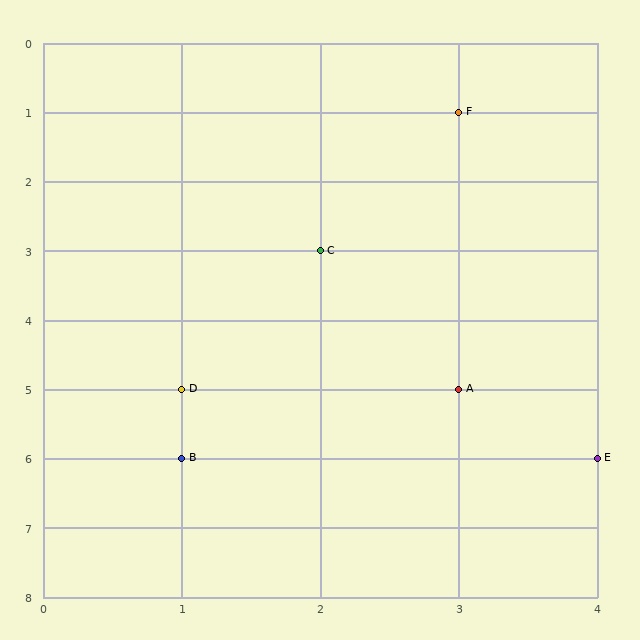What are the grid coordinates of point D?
Point D is at grid coordinates (1, 5).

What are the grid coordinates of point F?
Point F is at grid coordinates (3, 1).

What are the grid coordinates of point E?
Point E is at grid coordinates (4, 6).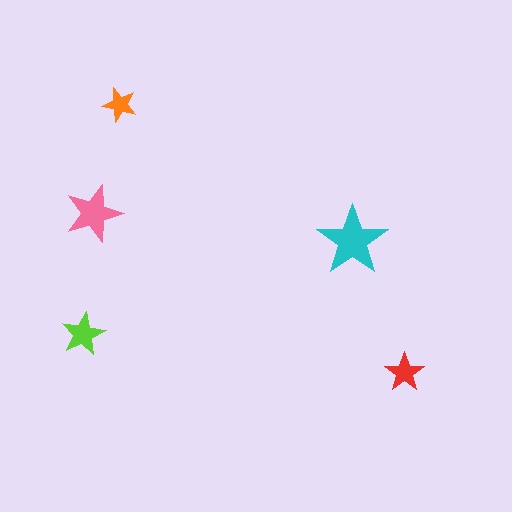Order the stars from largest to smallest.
the cyan one, the pink one, the lime one, the red one, the orange one.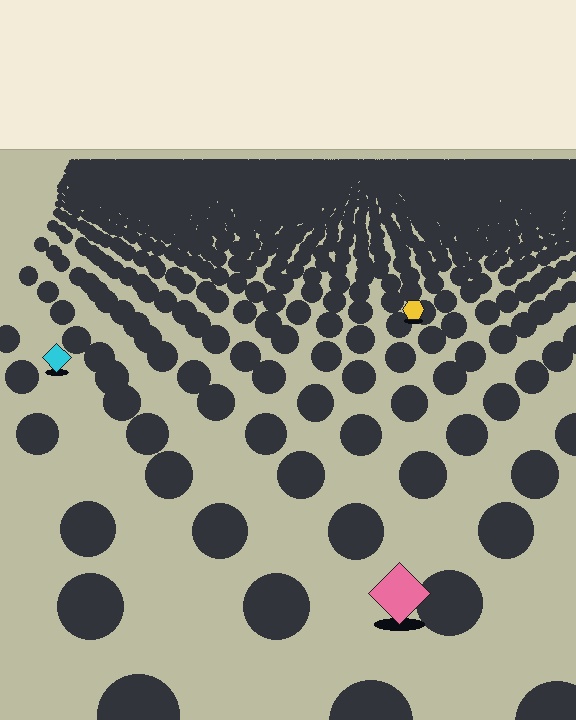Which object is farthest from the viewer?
The yellow hexagon is farthest from the viewer. It appears smaller and the ground texture around it is denser.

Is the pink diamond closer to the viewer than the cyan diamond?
Yes. The pink diamond is closer — you can tell from the texture gradient: the ground texture is coarser near it.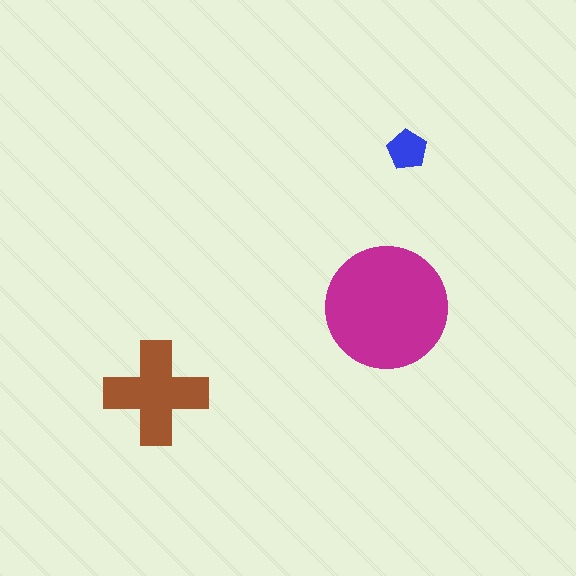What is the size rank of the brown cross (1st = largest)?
2nd.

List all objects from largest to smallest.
The magenta circle, the brown cross, the blue pentagon.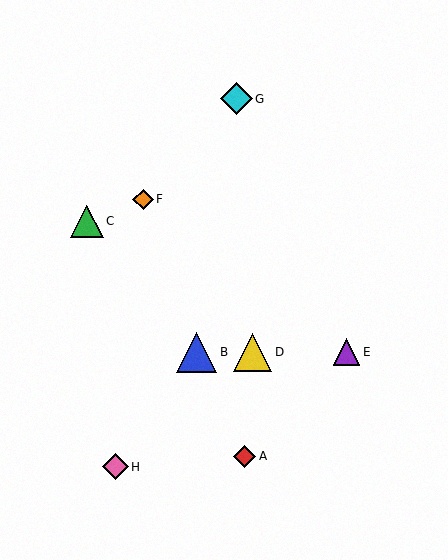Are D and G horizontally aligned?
No, D is at y≈352 and G is at y≈99.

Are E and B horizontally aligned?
Yes, both are at y≈352.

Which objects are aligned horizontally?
Objects B, D, E are aligned horizontally.